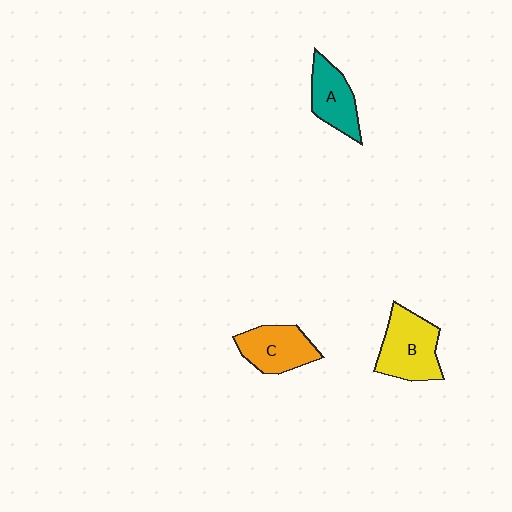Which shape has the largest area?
Shape B (yellow).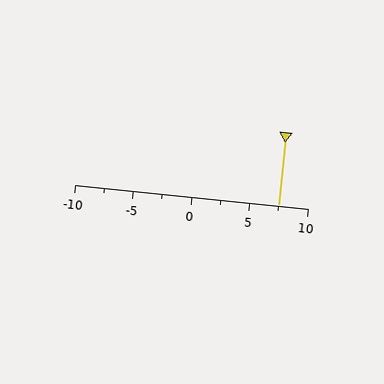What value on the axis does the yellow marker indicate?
The marker indicates approximately 7.5.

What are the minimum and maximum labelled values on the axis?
The axis runs from -10 to 10.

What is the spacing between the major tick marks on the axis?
The major ticks are spaced 5 apart.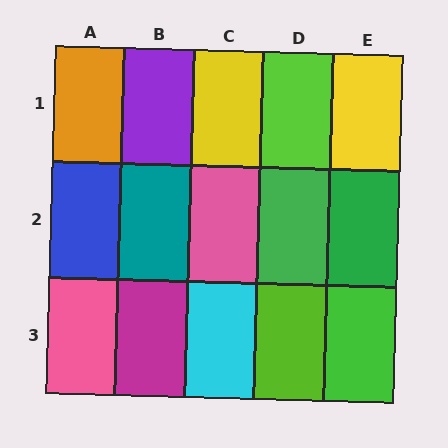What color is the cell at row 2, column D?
Green.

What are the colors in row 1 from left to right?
Orange, purple, yellow, lime, yellow.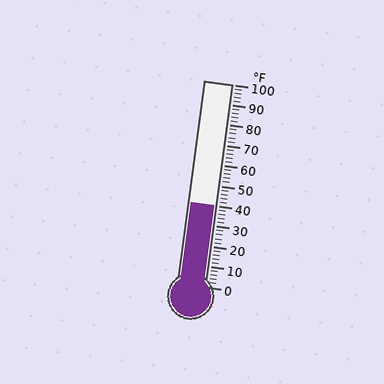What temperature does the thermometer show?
The thermometer shows approximately 40°F.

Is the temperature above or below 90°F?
The temperature is below 90°F.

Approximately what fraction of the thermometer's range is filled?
The thermometer is filled to approximately 40% of its range.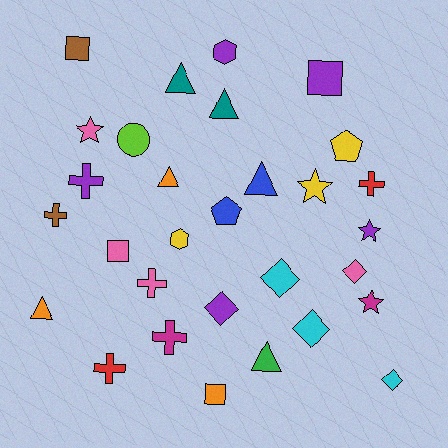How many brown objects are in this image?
There are 2 brown objects.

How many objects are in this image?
There are 30 objects.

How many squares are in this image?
There are 4 squares.